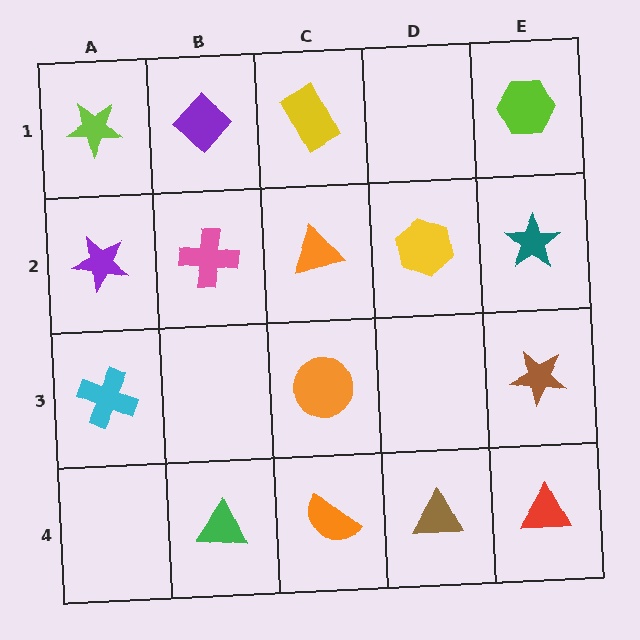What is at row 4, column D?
A brown triangle.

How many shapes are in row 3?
3 shapes.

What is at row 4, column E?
A red triangle.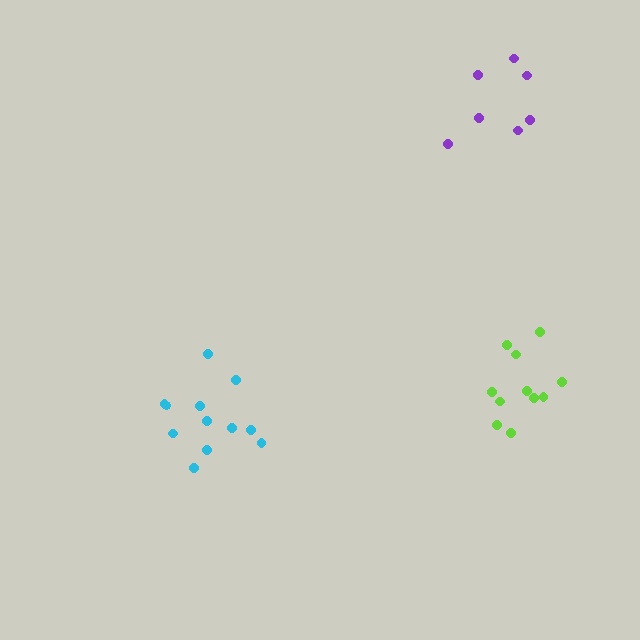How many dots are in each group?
Group 1: 7 dots, Group 2: 11 dots, Group 3: 12 dots (30 total).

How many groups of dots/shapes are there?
There are 3 groups.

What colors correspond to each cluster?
The clusters are colored: purple, lime, cyan.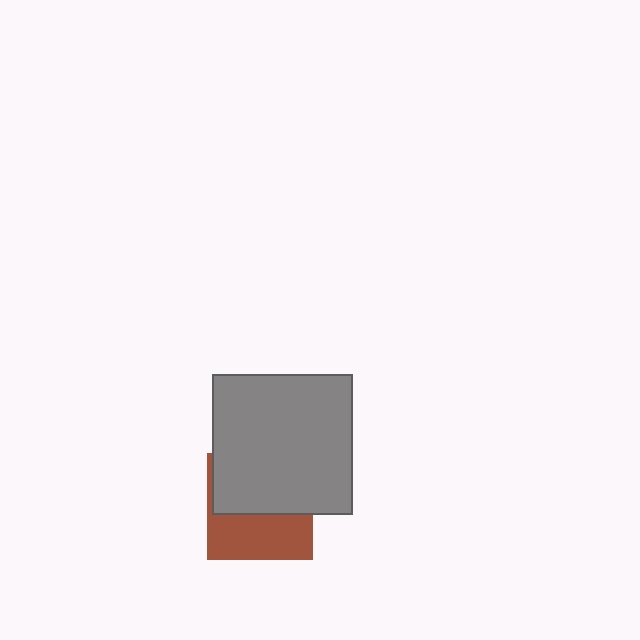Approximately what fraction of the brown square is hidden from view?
Roughly 56% of the brown square is hidden behind the gray square.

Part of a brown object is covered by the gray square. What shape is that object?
It is a square.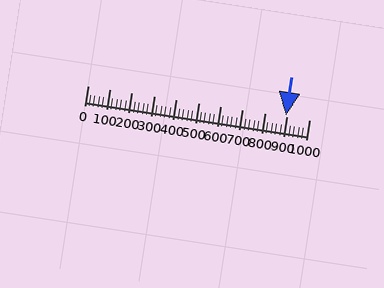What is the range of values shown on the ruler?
The ruler shows values from 0 to 1000.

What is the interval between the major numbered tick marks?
The major tick marks are spaced 100 units apart.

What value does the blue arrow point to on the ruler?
The blue arrow points to approximately 897.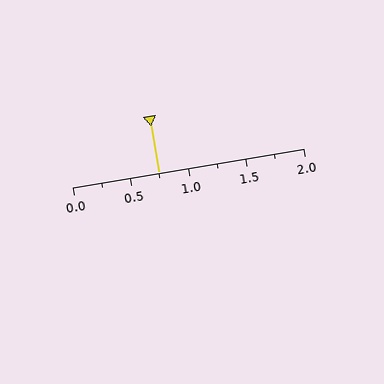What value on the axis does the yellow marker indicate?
The marker indicates approximately 0.75.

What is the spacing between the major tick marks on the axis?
The major ticks are spaced 0.5 apart.